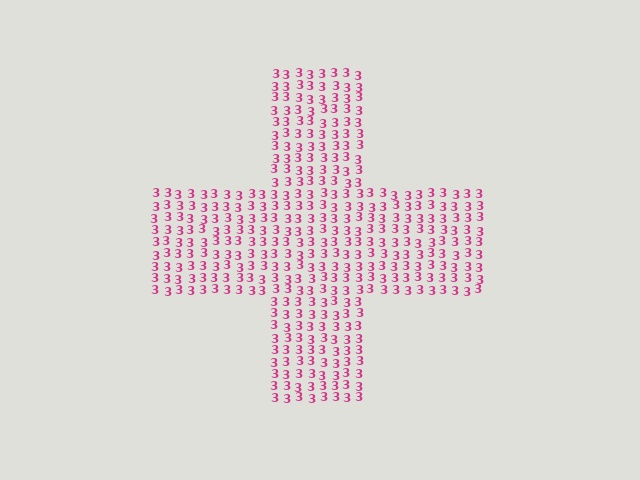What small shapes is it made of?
It is made of small digit 3's.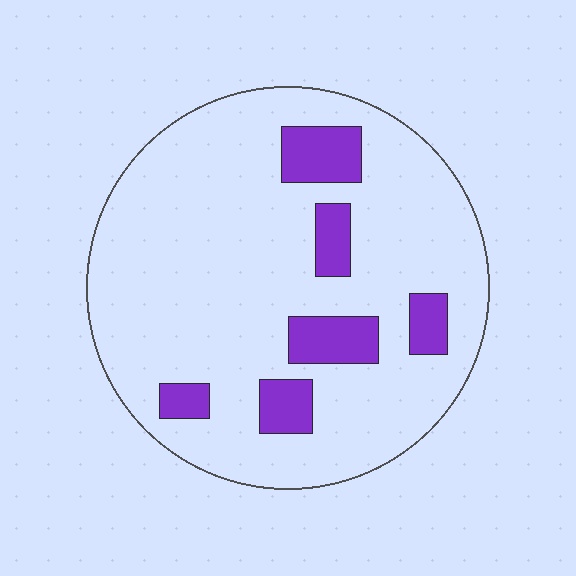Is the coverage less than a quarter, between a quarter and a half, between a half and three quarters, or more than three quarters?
Less than a quarter.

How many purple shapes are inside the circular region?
6.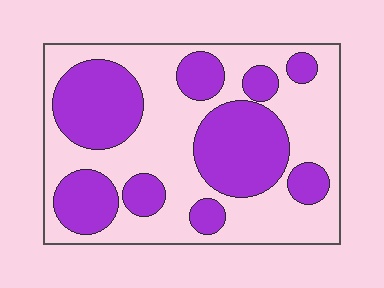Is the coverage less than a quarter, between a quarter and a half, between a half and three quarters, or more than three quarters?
Between a quarter and a half.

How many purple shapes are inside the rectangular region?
9.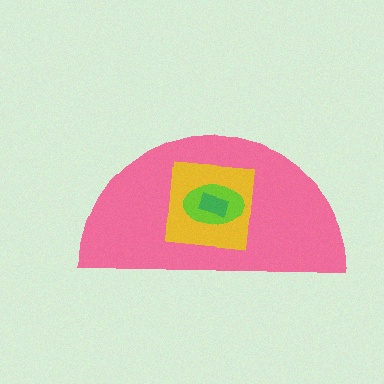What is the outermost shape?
The pink semicircle.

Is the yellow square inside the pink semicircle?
Yes.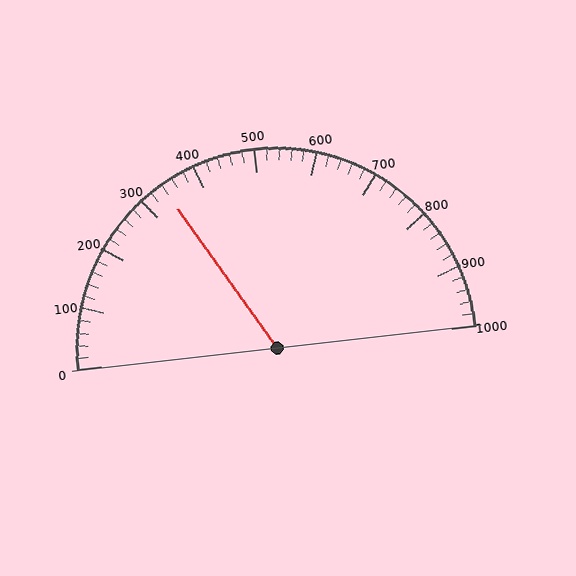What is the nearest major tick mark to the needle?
The nearest major tick mark is 300.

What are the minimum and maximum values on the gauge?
The gauge ranges from 0 to 1000.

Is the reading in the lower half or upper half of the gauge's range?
The reading is in the lower half of the range (0 to 1000).